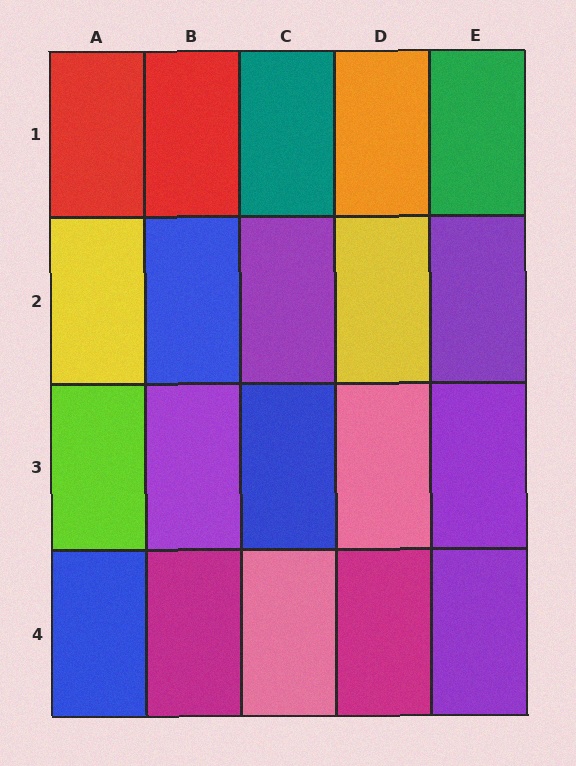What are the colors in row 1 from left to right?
Red, red, teal, orange, green.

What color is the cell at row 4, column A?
Blue.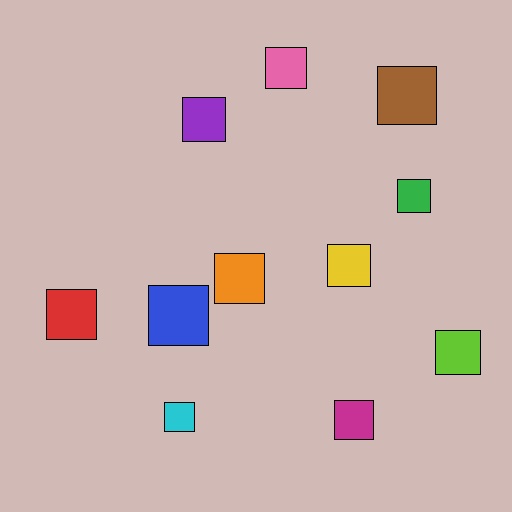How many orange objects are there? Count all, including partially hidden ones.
There is 1 orange object.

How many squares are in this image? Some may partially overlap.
There are 11 squares.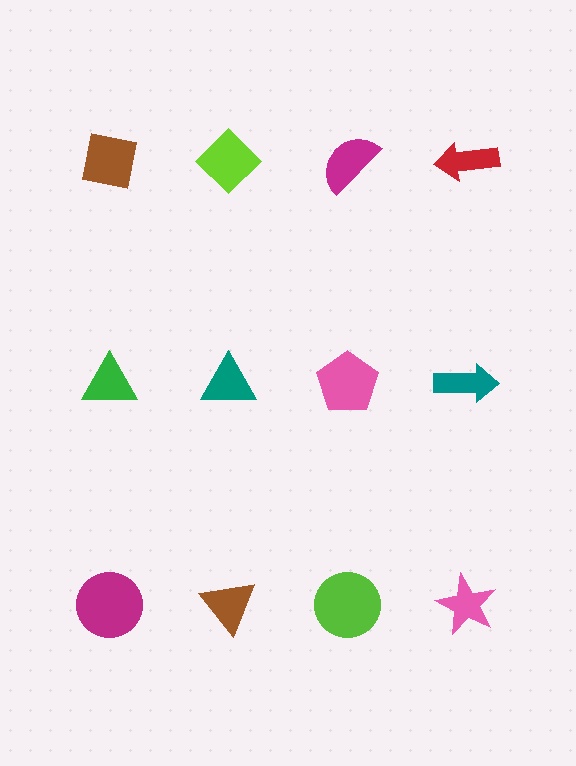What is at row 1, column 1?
A brown square.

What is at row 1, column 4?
A red arrow.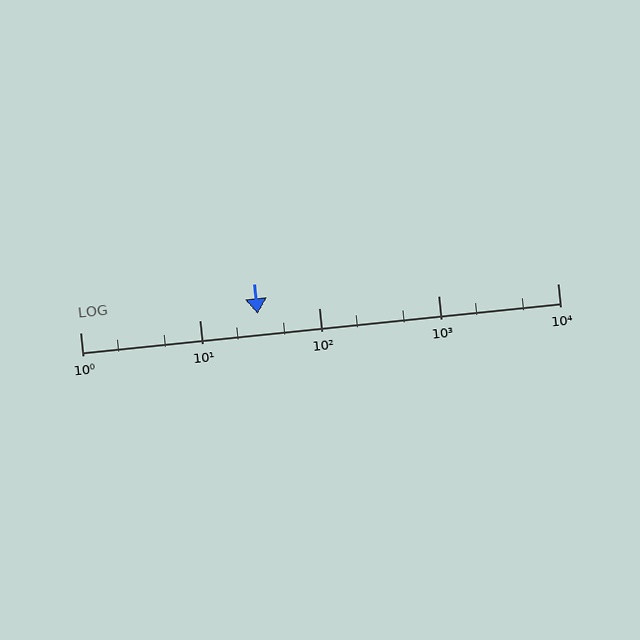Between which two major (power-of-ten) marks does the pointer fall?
The pointer is between 10 and 100.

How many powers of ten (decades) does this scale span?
The scale spans 4 decades, from 1 to 10000.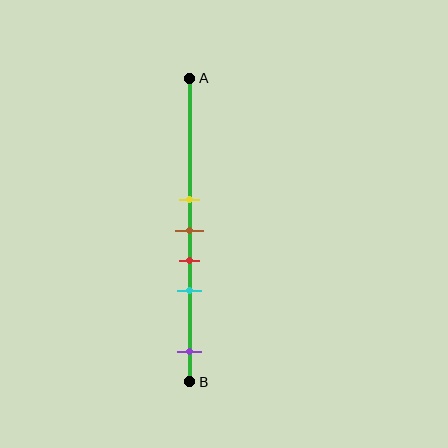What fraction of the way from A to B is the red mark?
The red mark is approximately 60% (0.6) of the way from A to B.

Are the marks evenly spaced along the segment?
No, the marks are not evenly spaced.